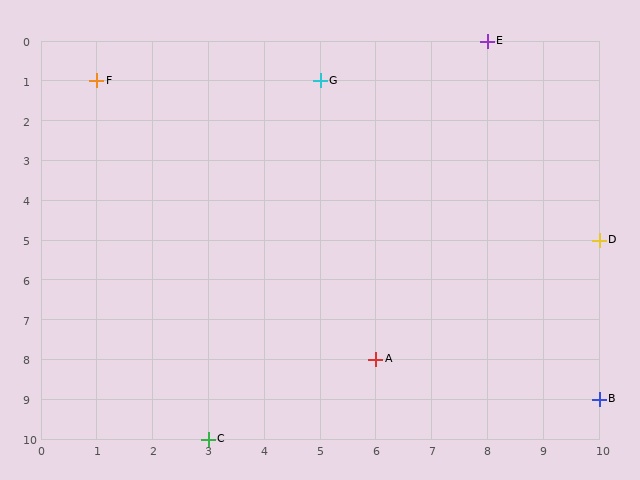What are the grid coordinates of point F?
Point F is at grid coordinates (1, 1).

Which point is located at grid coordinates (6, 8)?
Point A is at (6, 8).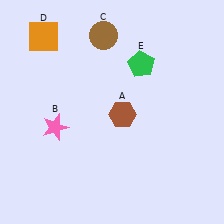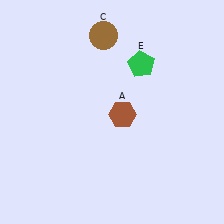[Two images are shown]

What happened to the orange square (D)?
The orange square (D) was removed in Image 2. It was in the top-left area of Image 1.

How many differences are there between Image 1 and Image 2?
There are 2 differences between the two images.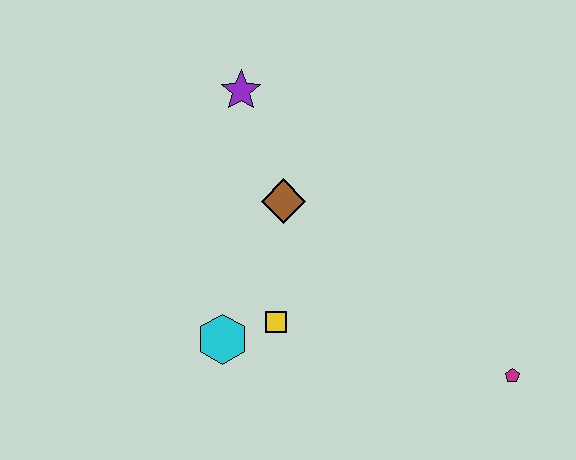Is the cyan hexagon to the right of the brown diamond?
No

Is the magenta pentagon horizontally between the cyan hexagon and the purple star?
No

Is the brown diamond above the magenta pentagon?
Yes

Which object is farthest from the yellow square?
The magenta pentagon is farthest from the yellow square.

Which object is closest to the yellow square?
The cyan hexagon is closest to the yellow square.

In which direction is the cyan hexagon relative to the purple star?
The cyan hexagon is below the purple star.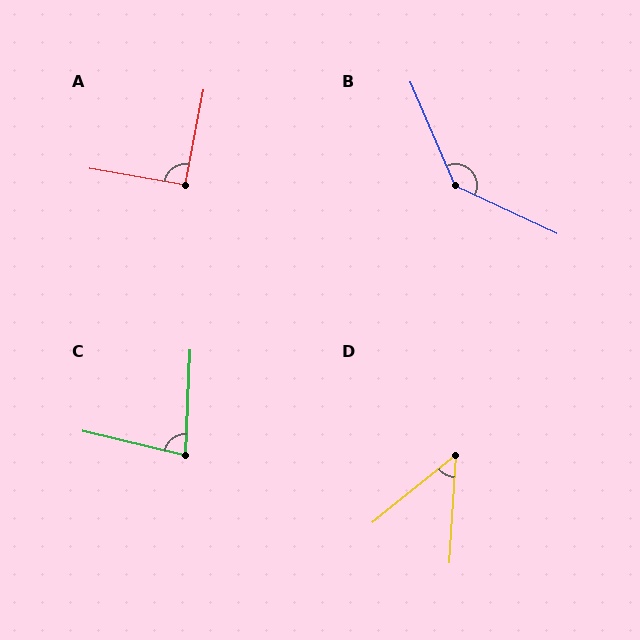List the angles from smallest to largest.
D (48°), C (79°), A (91°), B (138°).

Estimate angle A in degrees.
Approximately 91 degrees.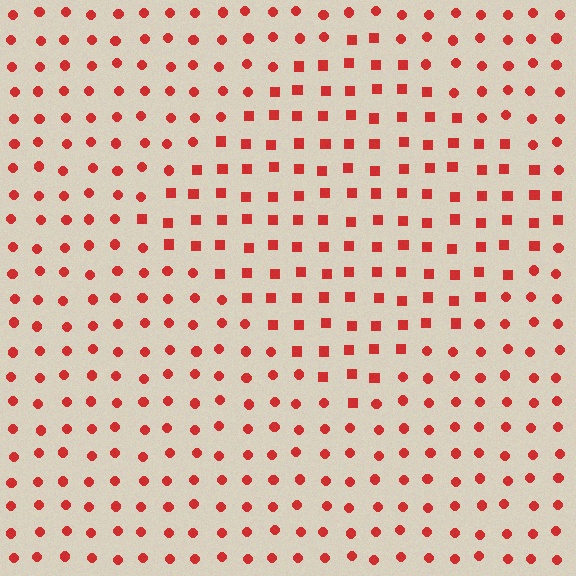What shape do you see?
I see a diamond.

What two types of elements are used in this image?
The image uses squares inside the diamond region and circles outside it.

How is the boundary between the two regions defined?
The boundary is defined by a change in element shape: squares inside vs. circles outside. All elements share the same color and spacing.